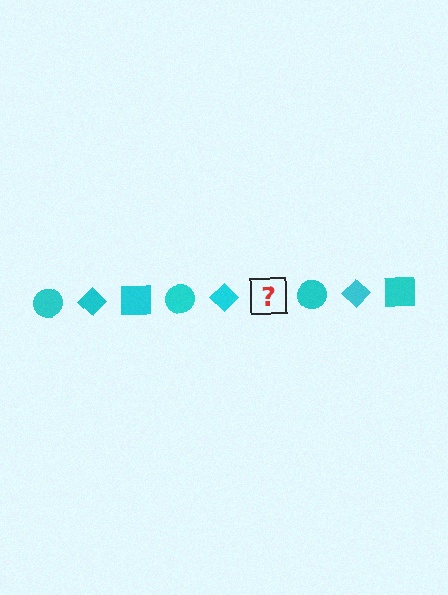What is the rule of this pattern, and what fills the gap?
The rule is that the pattern cycles through circle, diamond, square shapes in cyan. The gap should be filled with a cyan square.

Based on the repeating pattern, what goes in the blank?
The blank should be a cyan square.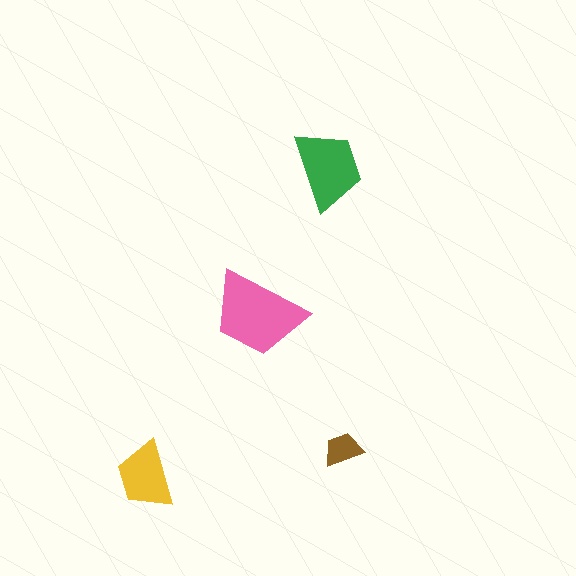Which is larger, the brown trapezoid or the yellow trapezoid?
The yellow one.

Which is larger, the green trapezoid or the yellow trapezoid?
The green one.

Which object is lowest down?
The yellow trapezoid is bottommost.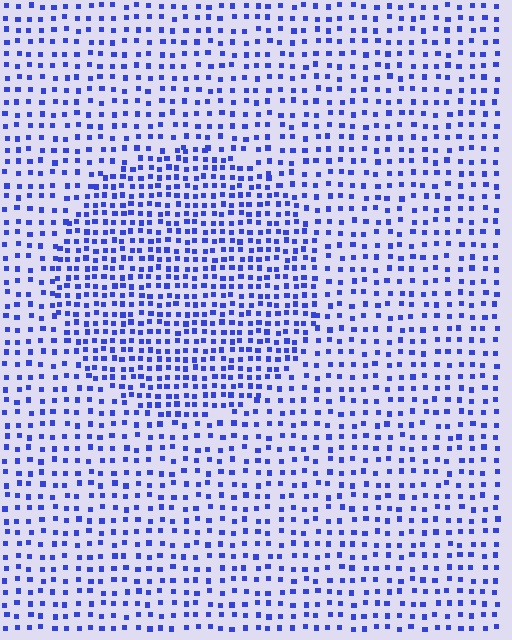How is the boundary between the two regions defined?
The boundary is defined by a change in element density (approximately 1.7x ratio). All elements are the same color, size, and shape.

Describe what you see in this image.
The image contains small blue elements arranged at two different densities. A circle-shaped region is visible where the elements are more densely packed than the surrounding area.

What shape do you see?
I see a circle.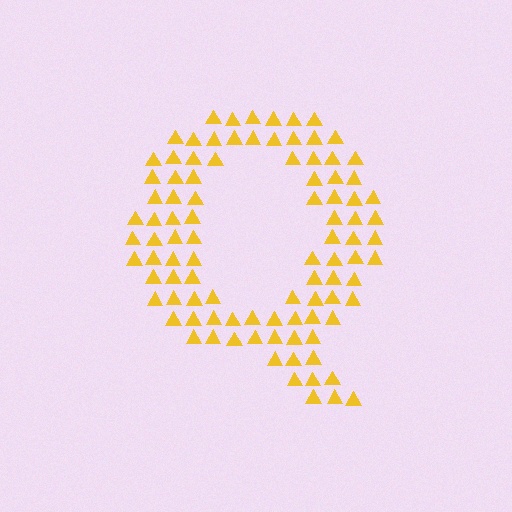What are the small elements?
The small elements are triangles.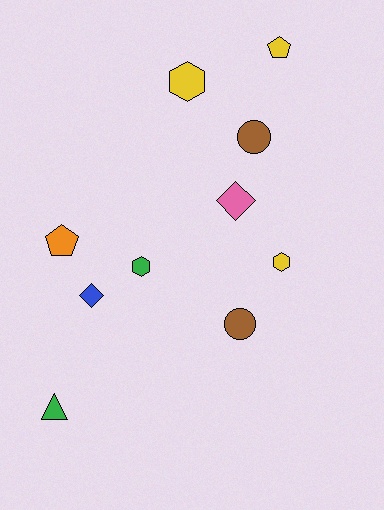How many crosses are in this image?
There are no crosses.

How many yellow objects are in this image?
There are 3 yellow objects.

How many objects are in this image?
There are 10 objects.